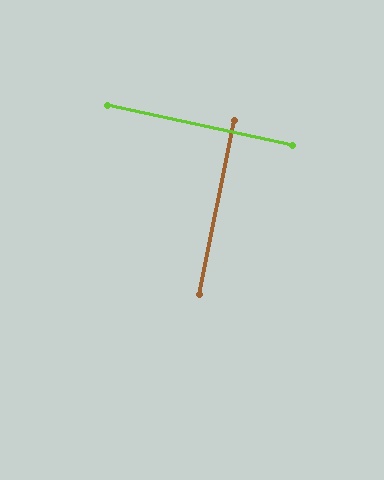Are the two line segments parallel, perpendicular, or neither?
Perpendicular — they meet at approximately 89°.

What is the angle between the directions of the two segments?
Approximately 89 degrees.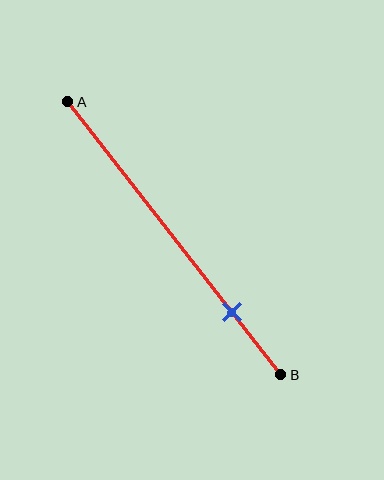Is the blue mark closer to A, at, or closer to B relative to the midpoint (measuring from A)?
The blue mark is closer to point B than the midpoint of segment AB.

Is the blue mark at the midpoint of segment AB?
No, the mark is at about 75% from A, not at the 50% midpoint.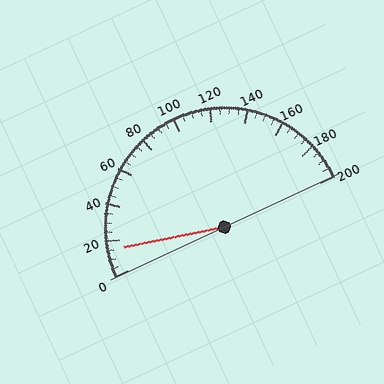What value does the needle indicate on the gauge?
The needle indicates approximately 15.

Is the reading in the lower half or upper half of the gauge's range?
The reading is in the lower half of the range (0 to 200).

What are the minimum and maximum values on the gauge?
The gauge ranges from 0 to 200.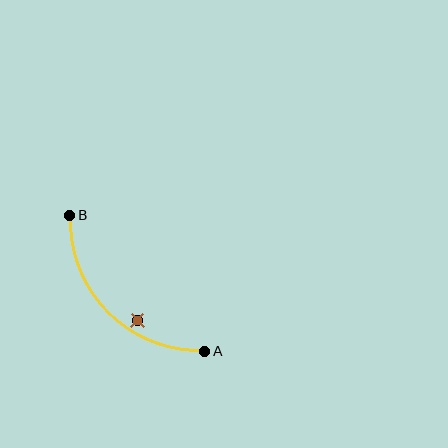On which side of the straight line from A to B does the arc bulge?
The arc bulges below and to the left of the straight line connecting A and B.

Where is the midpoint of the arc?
The arc midpoint is the point on the curve farthest from the straight line joining A and B. It sits below and to the left of that line.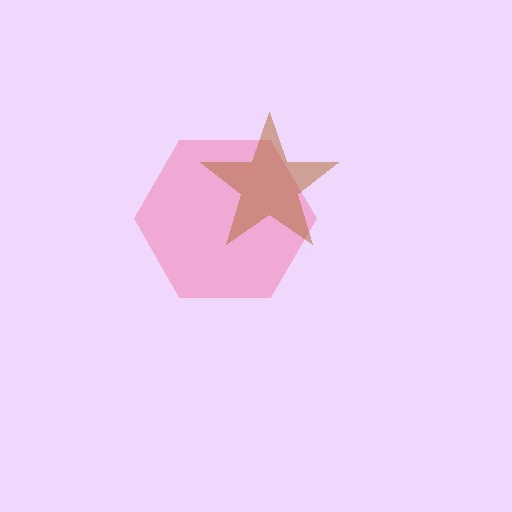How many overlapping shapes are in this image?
There are 2 overlapping shapes in the image.